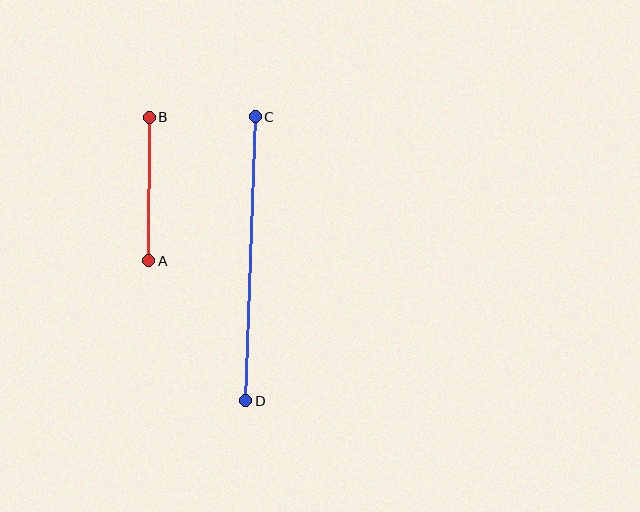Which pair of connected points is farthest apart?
Points C and D are farthest apart.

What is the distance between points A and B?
The distance is approximately 144 pixels.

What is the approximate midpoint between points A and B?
The midpoint is at approximately (149, 189) pixels.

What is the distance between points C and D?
The distance is approximately 284 pixels.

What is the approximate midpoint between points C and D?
The midpoint is at approximately (251, 259) pixels.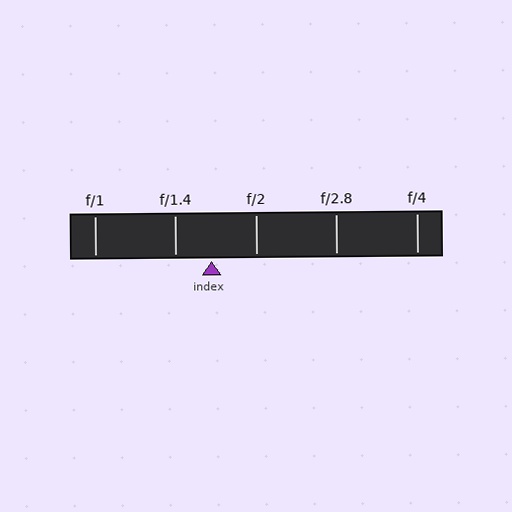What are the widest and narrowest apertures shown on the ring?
The widest aperture shown is f/1 and the narrowest is f/4.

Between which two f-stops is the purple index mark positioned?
The index mark is between f/1.4 and f/2.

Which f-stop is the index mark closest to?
The index mark is closest to f/1.4.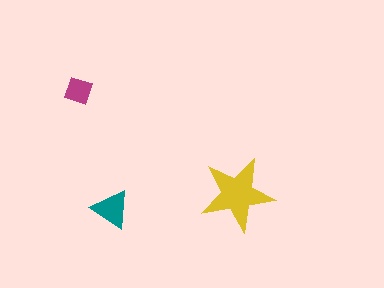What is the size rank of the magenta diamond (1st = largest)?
3rd.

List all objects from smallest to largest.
The magenta diamond, the teal triangle, the yellow star.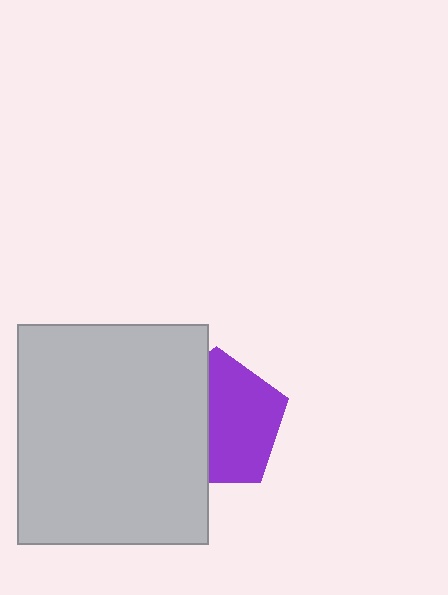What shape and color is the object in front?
The object in front is a light gray rectangle.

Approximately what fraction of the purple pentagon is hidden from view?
Roughly 43% of the purple pentagon is hidden behind the light gray rectangle.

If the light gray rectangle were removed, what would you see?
You would see the complete purple pentagon.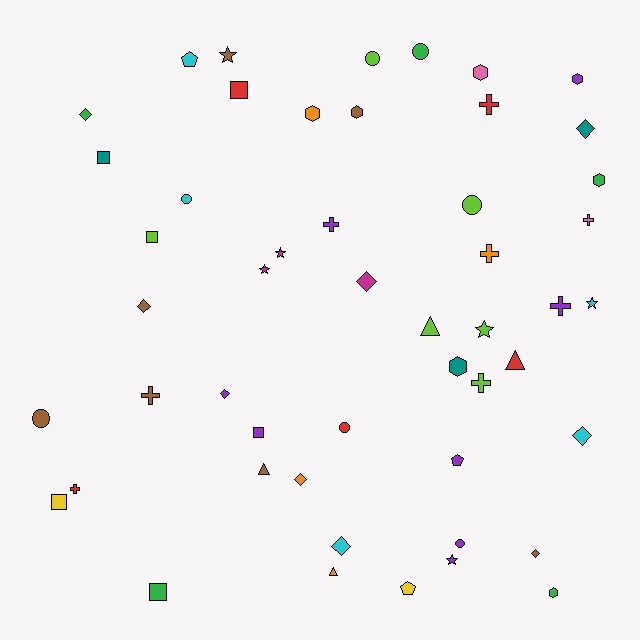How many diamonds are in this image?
There are 9 diamonds.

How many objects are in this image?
There are 50 objects.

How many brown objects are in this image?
There are 7 brown objects.